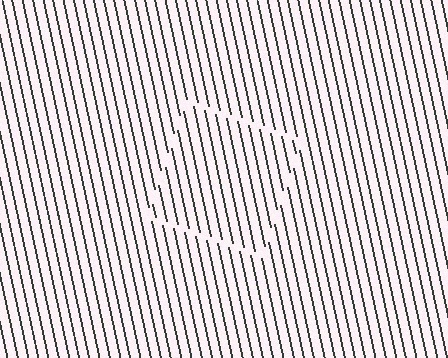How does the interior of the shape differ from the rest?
The interior of the shape contains the same grating, shifted by half a period — the contour is defined by the phase discontinuity where line-ends from the inner and outer gratings abut.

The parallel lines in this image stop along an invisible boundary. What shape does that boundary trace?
An illusory square. The interior of the shape contains the same grating, shifted by half a period — the contour is defined by the phase discontinuity where line-ends from the inner and outer gratings abut.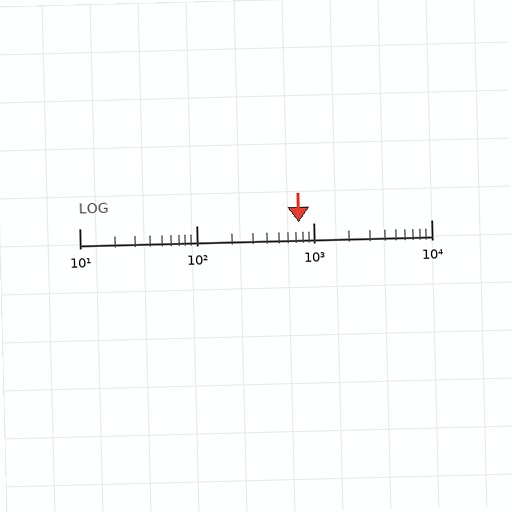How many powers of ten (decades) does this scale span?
The scale spans 3 decades, from 10 to 10000.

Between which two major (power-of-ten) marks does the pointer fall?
The pointer is between 100 and 1000.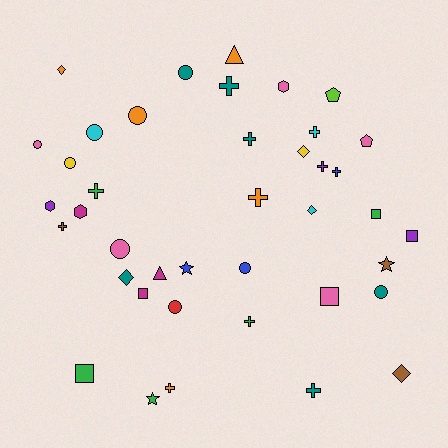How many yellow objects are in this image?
There are 2 yellow objects.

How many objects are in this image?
There are 40 objects.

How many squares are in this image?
There are 5 squares.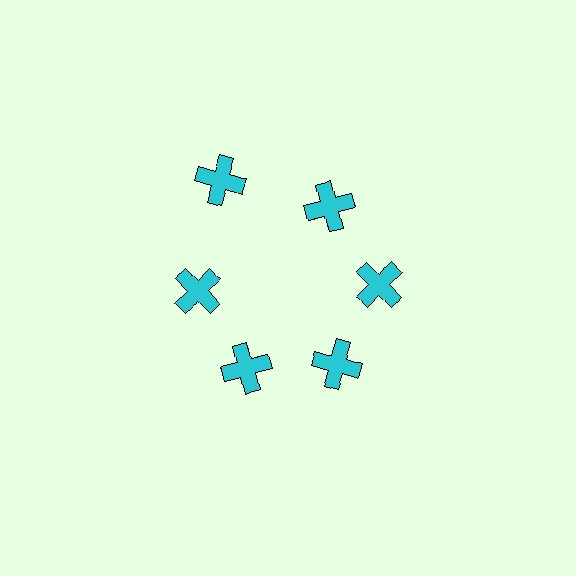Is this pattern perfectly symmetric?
No. The 6 cyan crosses are arranged in a ring, but one element near the 11 o'clock position is pushed outward from the center, breaking the 6-fold rotational symmetry.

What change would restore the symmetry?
The symmetry would be restored by moving it inward, back onto the ring so that all 6 crosses sit at equal angles and equal distance from the center.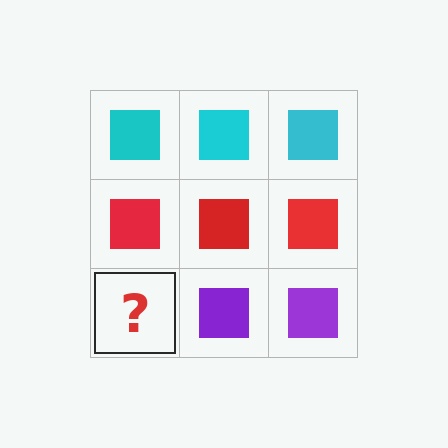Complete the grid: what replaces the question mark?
The question mark should be replaced with a purple square.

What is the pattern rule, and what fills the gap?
The rule is that each row has a consistent color. The gap should be filled with a purple square.